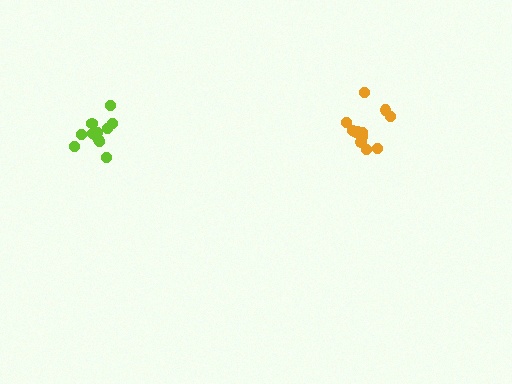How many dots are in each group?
Group 1: 12 dots, Group 2: 12 dots (24 total).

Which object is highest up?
The orange cluster is topmost.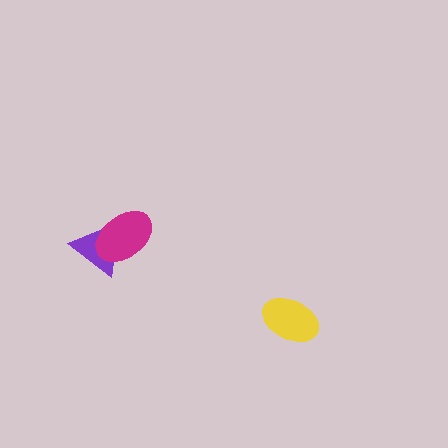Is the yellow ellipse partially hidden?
No, no other shape covers it.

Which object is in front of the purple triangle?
The magenta ellipse is in front of the purple triangle.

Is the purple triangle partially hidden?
Yes, it is partially covered by another shape.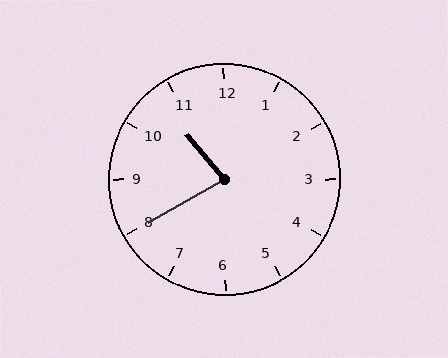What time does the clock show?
10:40.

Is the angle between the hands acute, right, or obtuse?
It is acute.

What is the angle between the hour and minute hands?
Approximately 80 degrees.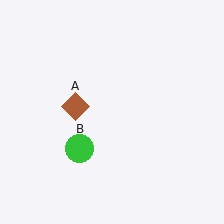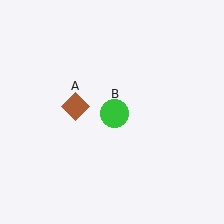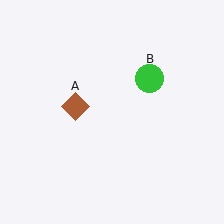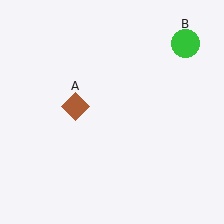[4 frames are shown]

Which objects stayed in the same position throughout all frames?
Brown diamond (object A) remained stationary.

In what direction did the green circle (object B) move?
The green circle (object B) moved up and to the right.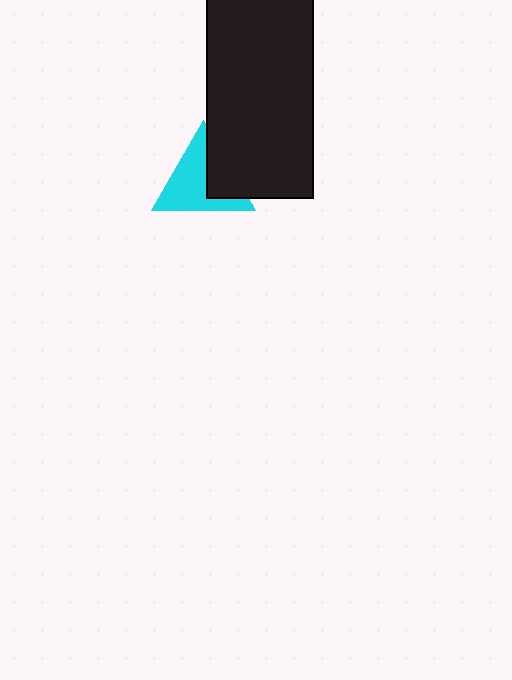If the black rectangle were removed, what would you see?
You would see the complete cyan triangle.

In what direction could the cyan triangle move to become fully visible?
The cyan triangle could move left. That would shift it out from behind the black rectangle entirely.